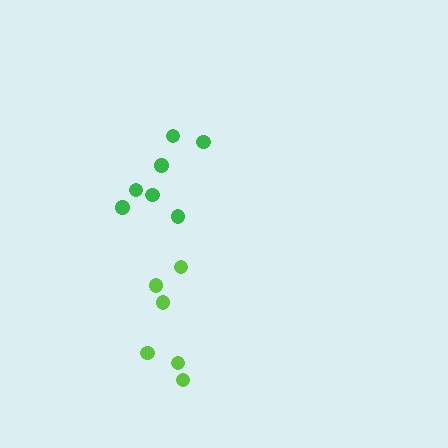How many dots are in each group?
Group 1: 6 dots, Group 2: 7 dots (13 total).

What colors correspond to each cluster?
The clusters are colored: lime, green.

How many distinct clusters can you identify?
There are 2 distinct clusters.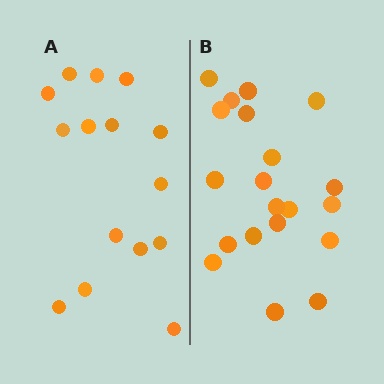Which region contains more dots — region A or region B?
Region B (the right region) has more dots.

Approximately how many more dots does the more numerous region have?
Region B has about 5 more dots than region A.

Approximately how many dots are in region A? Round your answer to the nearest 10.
About 20 dots. (The exact count is 15, which rounds to 20.)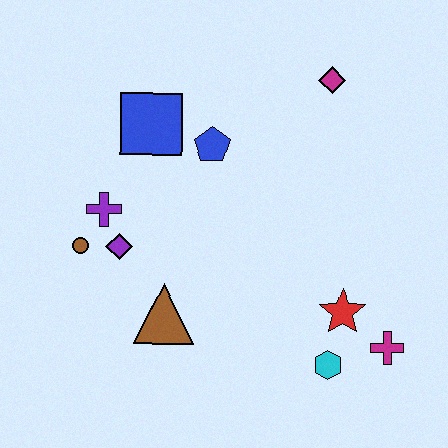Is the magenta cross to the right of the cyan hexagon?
Yes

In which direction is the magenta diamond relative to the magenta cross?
The magenta diamond is above the magenta cross.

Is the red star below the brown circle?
Yes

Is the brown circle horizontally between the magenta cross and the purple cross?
No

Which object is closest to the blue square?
The blue pentagon is closest to the blue square.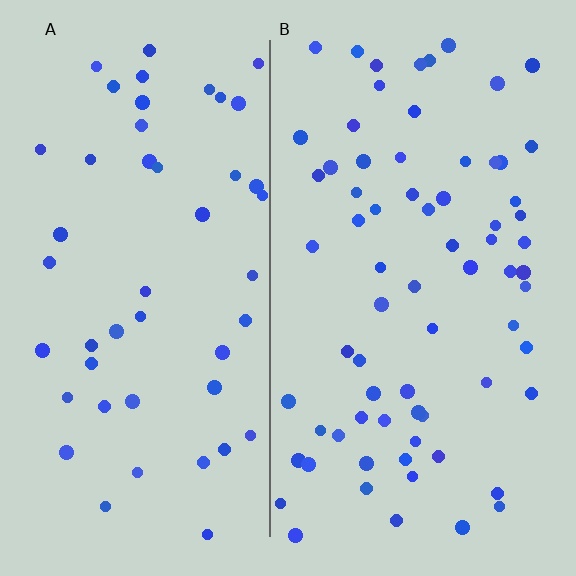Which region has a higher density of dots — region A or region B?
B (the right).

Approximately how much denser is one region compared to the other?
Approximately 1.5× — region B over region A.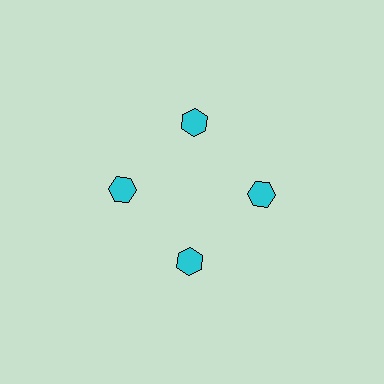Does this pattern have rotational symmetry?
Yes, this pattern has 4-fold rotational symmetry. It looks the same after rotating 90 degrees around the center.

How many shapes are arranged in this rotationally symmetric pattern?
There are 4 shapes, arranged in 4 groups of 1.